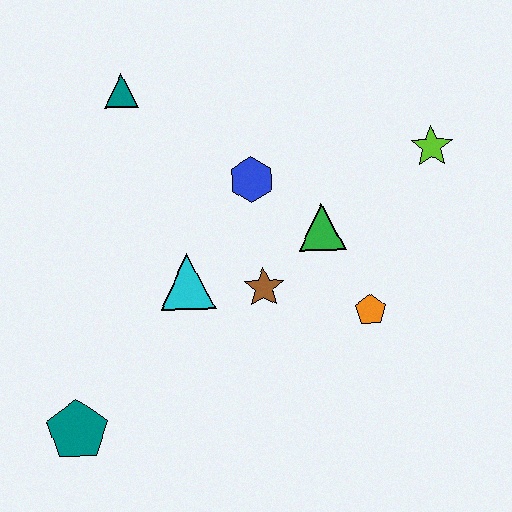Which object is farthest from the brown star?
The teal triangle is farthest from the brown star.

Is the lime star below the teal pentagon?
No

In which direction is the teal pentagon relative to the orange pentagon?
The teal pentagon is to the left of the orange pentagon.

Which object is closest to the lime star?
The green triangle is closest to the lime star.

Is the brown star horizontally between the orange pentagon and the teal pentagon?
Yes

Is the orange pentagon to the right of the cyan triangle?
Yes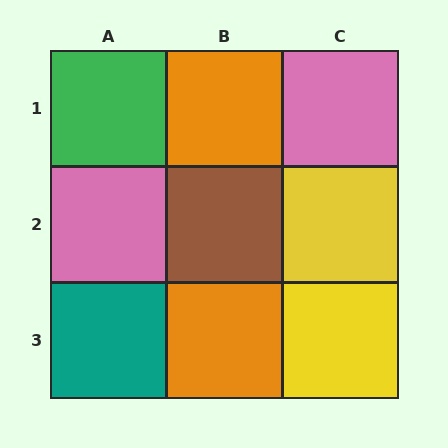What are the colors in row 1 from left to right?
Green, orange, pink.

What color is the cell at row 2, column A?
Pink.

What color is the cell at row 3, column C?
Yellow.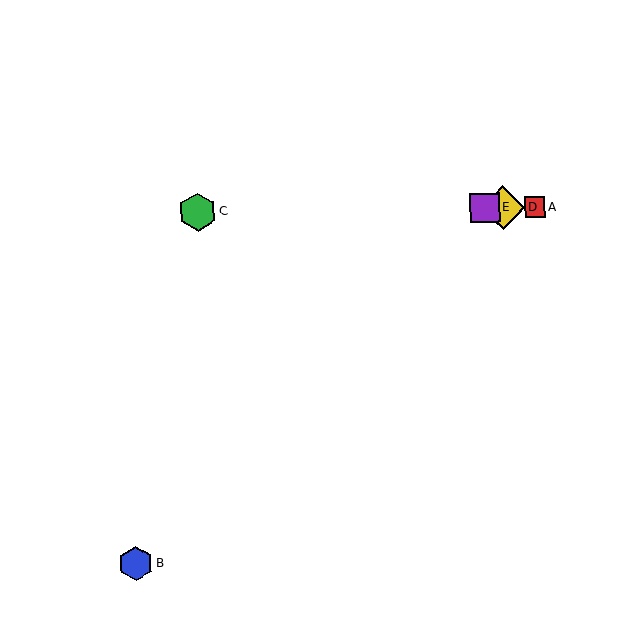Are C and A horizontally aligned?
Yes, both are at y≈212.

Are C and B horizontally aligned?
No, C is at y≈212 and B is at y≈563.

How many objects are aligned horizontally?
4 objects (A, C, D, E) are aligned horizontally.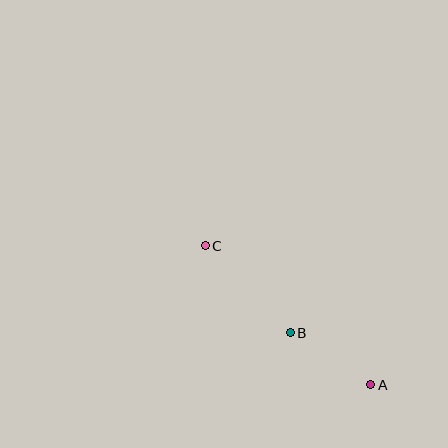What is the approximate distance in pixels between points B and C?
The distance between B and C is approximately 122 pixels.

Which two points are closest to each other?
Points A and B are closest to each other.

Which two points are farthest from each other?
Points A and C are farthest from each other.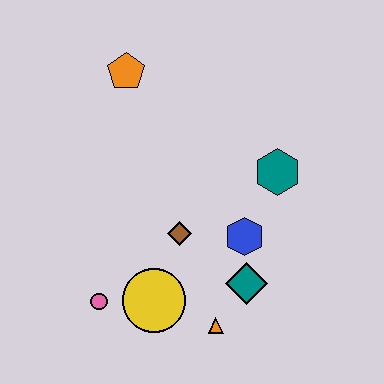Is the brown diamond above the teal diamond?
Yes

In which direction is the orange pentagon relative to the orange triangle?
The orange pentagon is above the orange triangle.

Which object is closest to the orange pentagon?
The brown diamond is closest to the orange pentagon.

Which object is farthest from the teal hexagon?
The pink circle is farthest from the teal hexagon.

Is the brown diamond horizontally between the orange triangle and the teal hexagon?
No